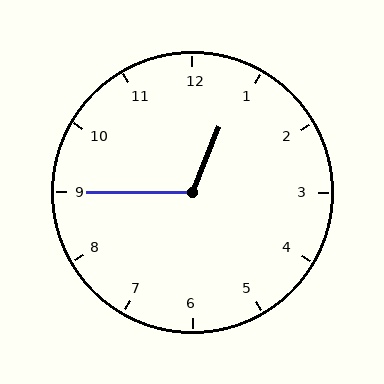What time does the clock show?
12:45.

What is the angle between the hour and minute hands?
Approximately 112 degrees.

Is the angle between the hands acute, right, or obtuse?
It is obtuse.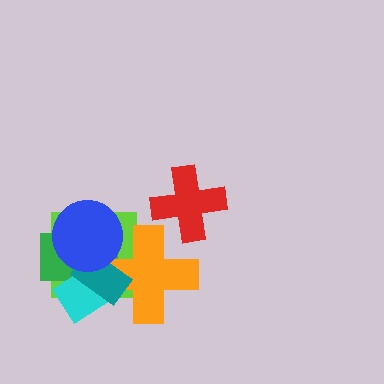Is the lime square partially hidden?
Yes, it is partially covered by another shape.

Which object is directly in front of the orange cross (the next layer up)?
The teal rectangle is directly in front of the orange cross.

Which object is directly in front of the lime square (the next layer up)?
The green rectangle is directly in front of the lime square.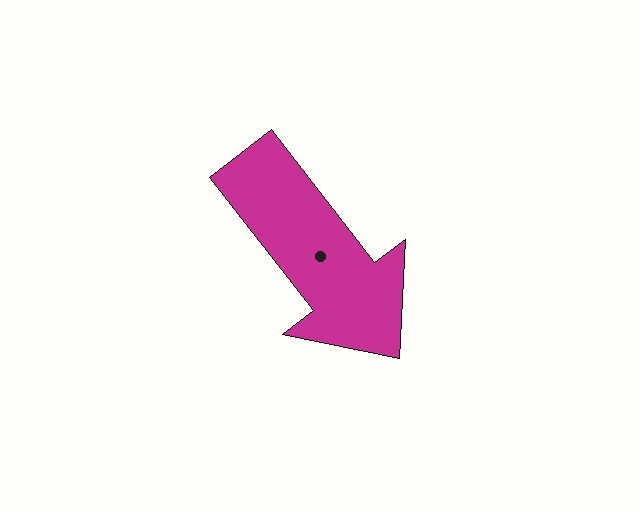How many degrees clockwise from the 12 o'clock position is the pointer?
Approximately 142 degrees.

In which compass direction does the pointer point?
Southeast.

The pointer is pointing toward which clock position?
Roughly 5 o'clock.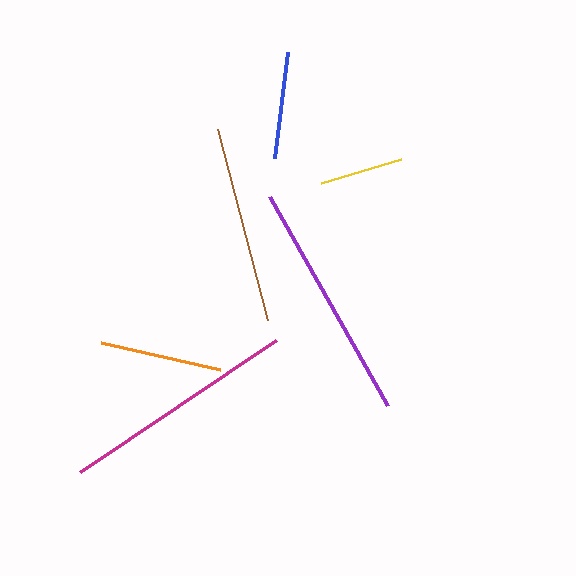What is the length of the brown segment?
The brown segment is approximately 197 pixels long.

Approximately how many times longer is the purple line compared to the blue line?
The purple line is approximately 2.2 times the length of the blue line.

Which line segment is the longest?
The purple line is the longest at approximately 240 pixels.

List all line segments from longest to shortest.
From longest to shortest: purple, magenta, brown, orange, blue, yellow.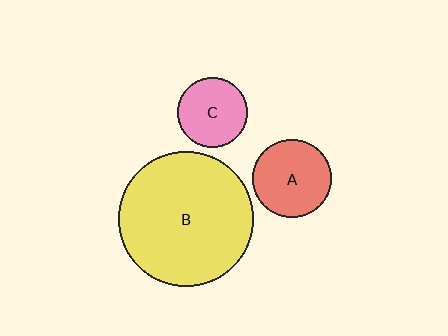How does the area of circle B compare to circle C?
Approximately 3.7 times.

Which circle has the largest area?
Circle B (yellow).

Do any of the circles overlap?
No, none of the circles overlap.